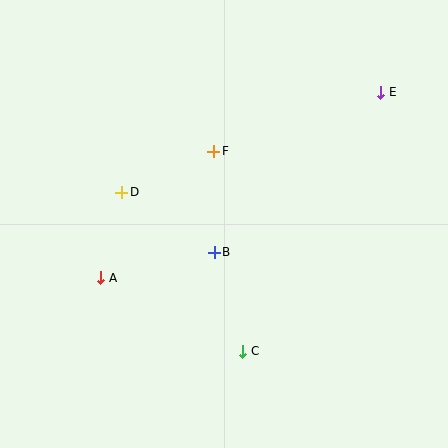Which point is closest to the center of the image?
Point B at (214, 252) is closest to the center.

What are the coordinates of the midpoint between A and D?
The midpoint between A and D is at (111, 235).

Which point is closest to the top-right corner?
Point E is closest to the top-right corner.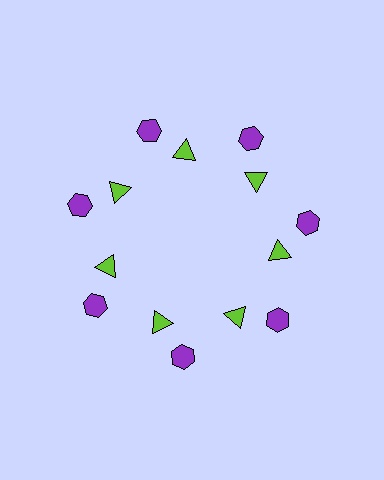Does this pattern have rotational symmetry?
Yes, this pattern has 7-fold rotational symmetry. It looks the same after rotating 51 degrees around the center.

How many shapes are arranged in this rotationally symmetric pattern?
There are 14 shapes, arranged in 7 groups of 2.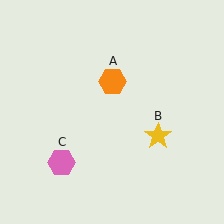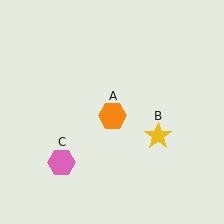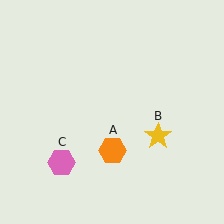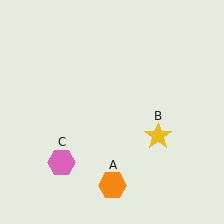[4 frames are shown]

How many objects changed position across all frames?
1 object changed position: orange hexagon (object A).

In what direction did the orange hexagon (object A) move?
The orange hexagon (object A) moved down.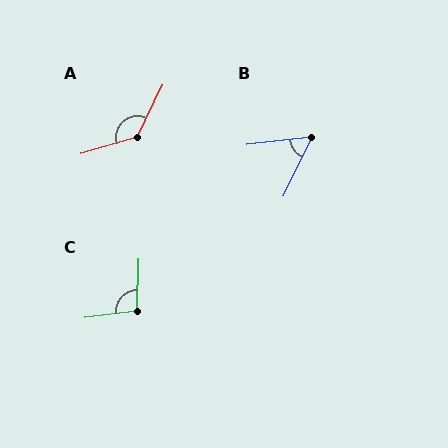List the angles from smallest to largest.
B (57°), C (99°), A (132°).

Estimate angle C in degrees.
Approximately 99 degrees.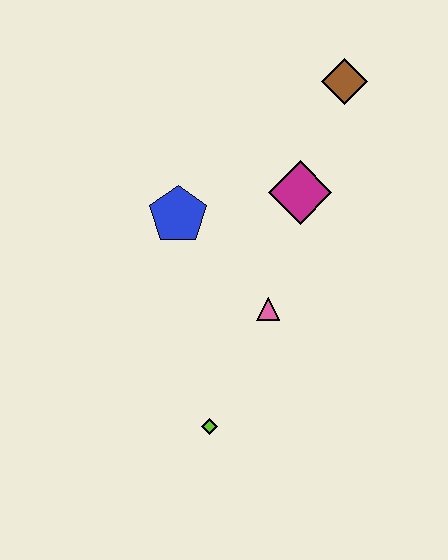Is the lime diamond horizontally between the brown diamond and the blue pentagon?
Yes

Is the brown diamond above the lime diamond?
Yes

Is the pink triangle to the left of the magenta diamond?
Yes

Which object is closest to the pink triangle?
The magenta diamond is closest to the pink triangle.